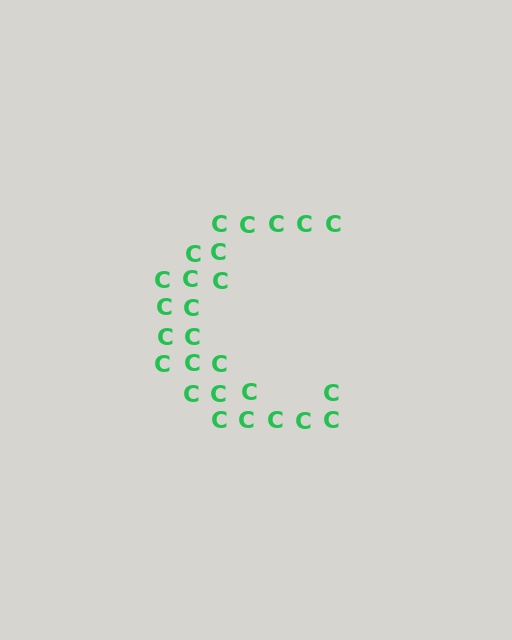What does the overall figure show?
The overall figure shows the letter C.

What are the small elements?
The small elements are letter C's.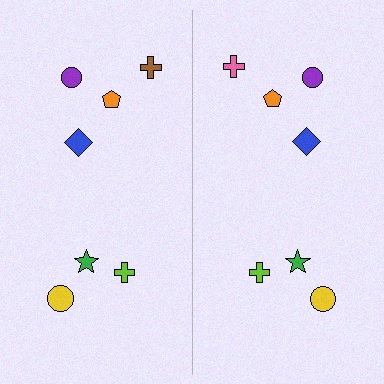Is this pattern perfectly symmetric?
No, the pattern is not perfectly symmetric. The pink cross on the right side breaks the symmetry — its mirror counterpart is brown.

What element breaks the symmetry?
The pink cross on the right side breaks the symmetry — its mirror counterpart is brown.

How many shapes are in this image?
There are 14 shapes in this image.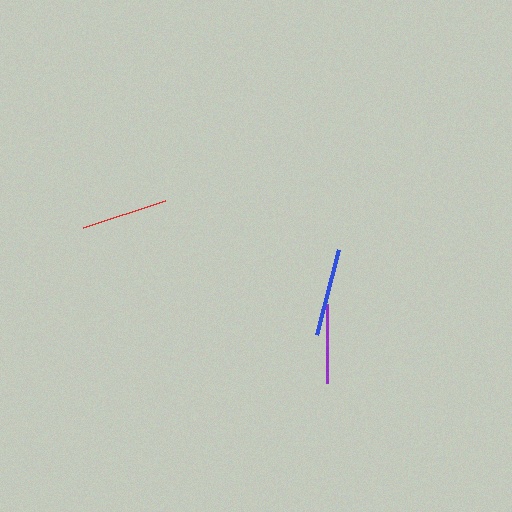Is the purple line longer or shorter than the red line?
The red line is longer than the purple line.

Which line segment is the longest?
The blue line is the longest at approximately 88 pixels.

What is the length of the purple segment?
The purple segment is approximately 79 pixels long.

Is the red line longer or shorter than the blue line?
The blue line is longer than the red line.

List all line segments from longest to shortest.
From longest to shortest: blue, red, purple.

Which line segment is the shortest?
The purple line is the shortest at approximately 79 pixels.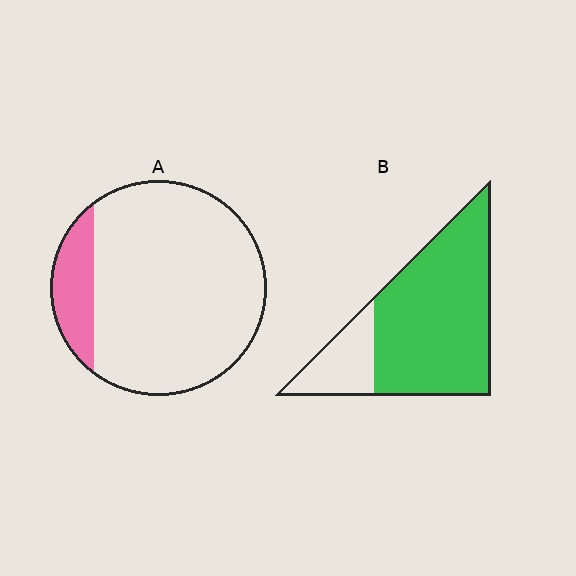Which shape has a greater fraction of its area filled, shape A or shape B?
Shape B.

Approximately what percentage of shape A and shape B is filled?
A is approximately 15% and B is approximately 80%.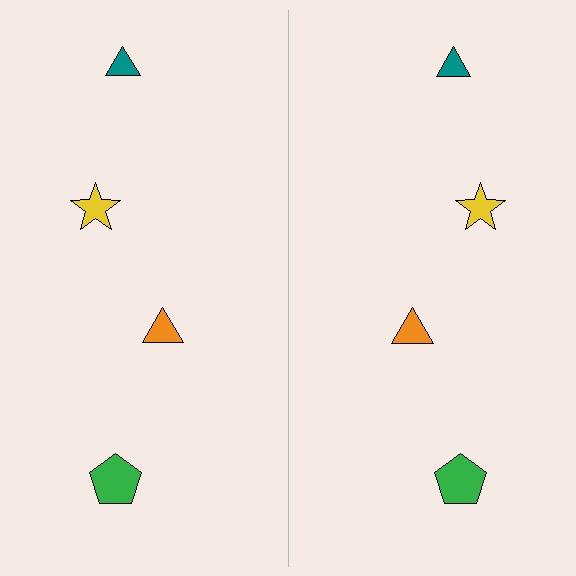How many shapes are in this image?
There are 8 shapes in this image.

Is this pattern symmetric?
Yes, this pattern has bilateral (reflection) symmetry.